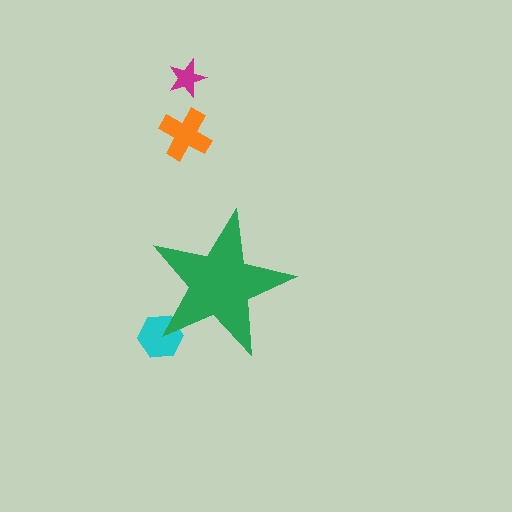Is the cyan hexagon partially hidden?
Yes, the cyan hexagon is partially hidden behind the green star.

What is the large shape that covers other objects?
A green star.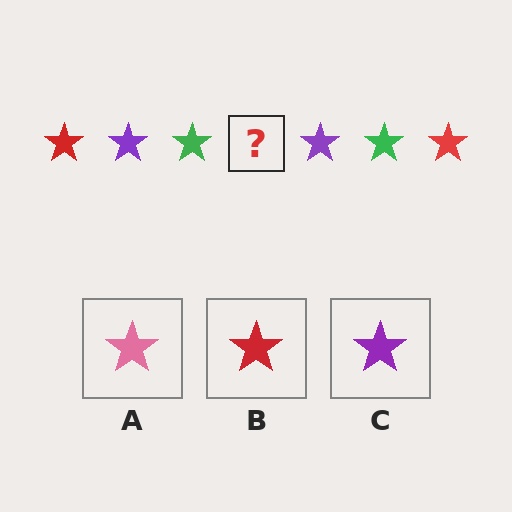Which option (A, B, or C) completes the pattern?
B.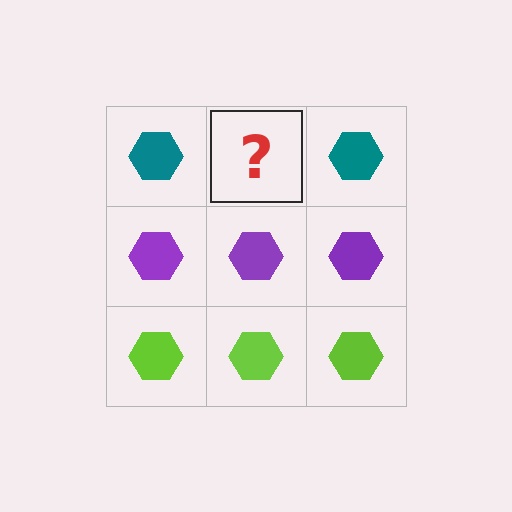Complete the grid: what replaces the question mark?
The question mark should be replaced with a teal hexagon.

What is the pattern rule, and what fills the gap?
The rule is that each row has a consistent color. The gap should be filled with a teal hexagon.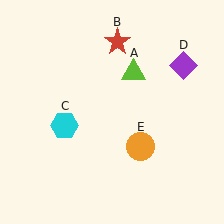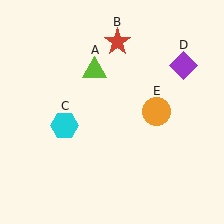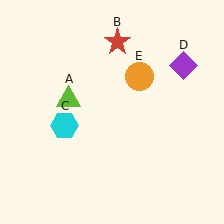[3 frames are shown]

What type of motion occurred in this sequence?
The lime triangle (object A), orange circle (object E) rotated counterclockwise around the center of the scene.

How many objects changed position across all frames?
2 objects changed position: lime triangle (object A), orange circle (object E).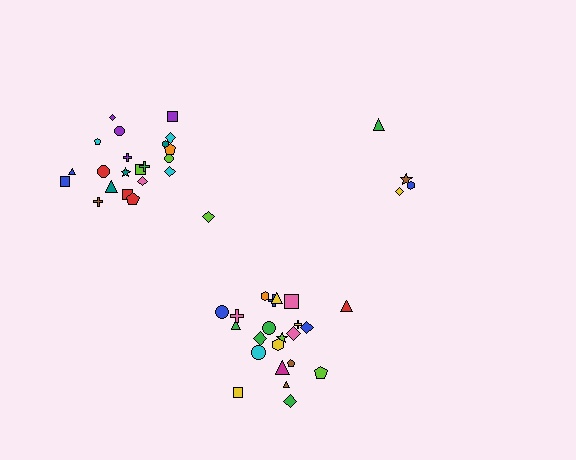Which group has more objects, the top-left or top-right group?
The top-left group.